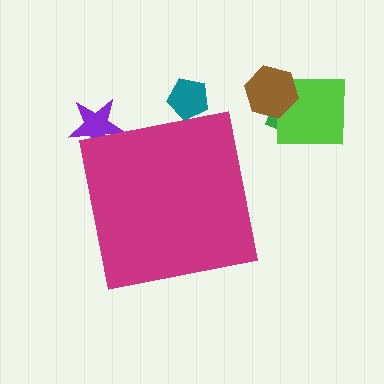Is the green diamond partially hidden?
No, the green diamond is fully visible.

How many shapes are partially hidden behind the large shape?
2 shapes are partially hidden.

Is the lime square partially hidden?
No, the lime square is fully visible.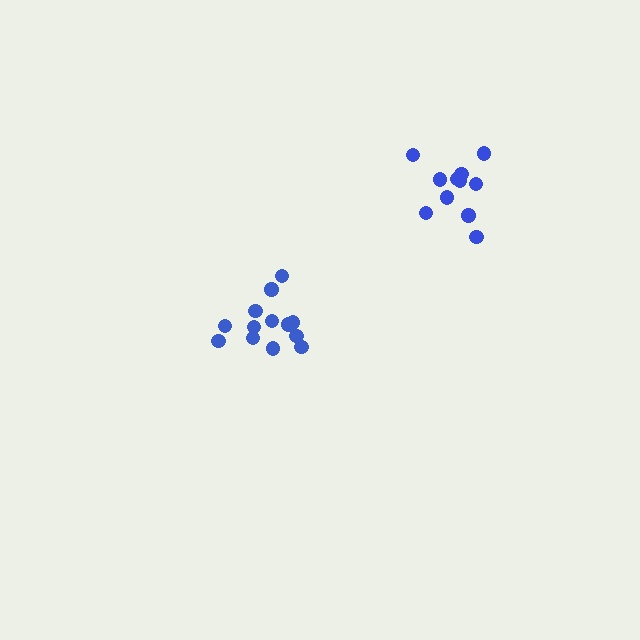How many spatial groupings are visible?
There are 2 spatial groupings.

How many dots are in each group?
Group 1: 11 dots, Group 2: 14 dots (25 total).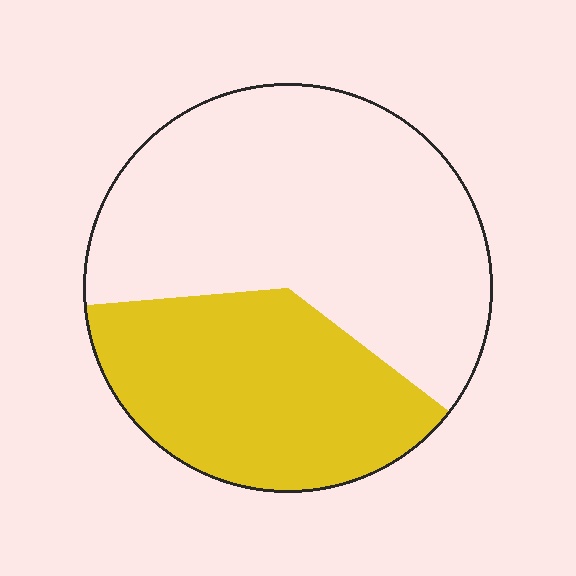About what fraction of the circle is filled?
About three eighths (3/8).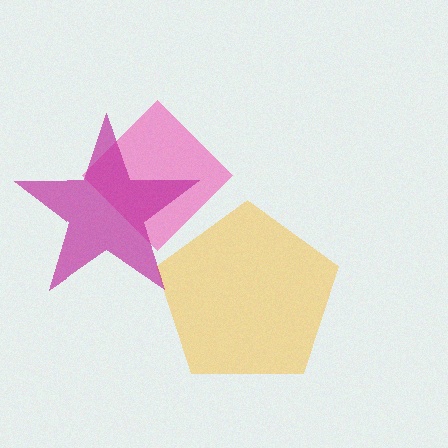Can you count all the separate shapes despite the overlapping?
Yes, there are 3 separate shapes.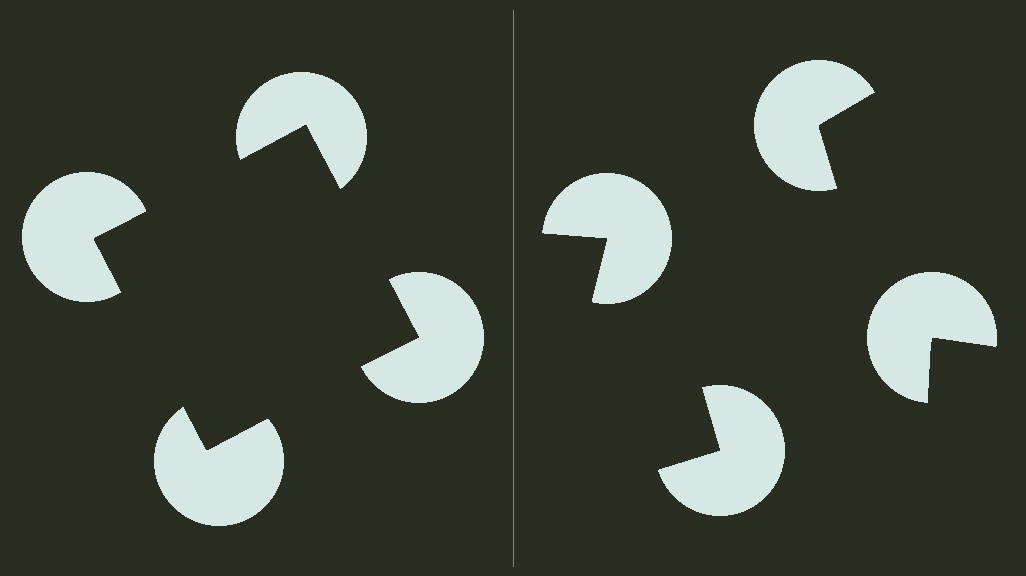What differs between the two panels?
The pac-man discs are positioned identically on both sides; only the wedge orientations differ. On the left they align to a square; on the right they are misaligned.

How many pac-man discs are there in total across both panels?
8 — 4 on each side.